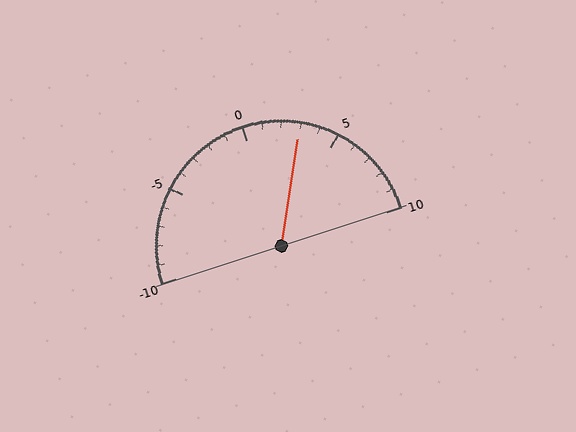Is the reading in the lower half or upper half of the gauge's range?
The reading is in the upper half of the range (-10 to 10).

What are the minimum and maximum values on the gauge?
The gauge ranges from -10 to 10.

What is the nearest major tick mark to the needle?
The nearest major tick mark is 5.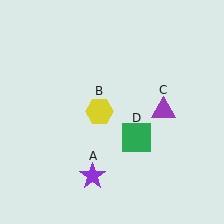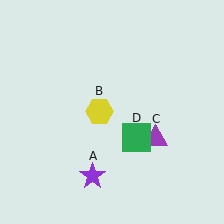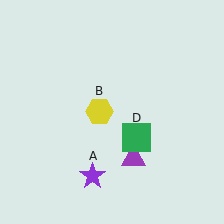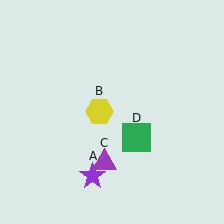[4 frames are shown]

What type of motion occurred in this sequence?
The purple triangle (object C) rotated clockwise around the center of the scene.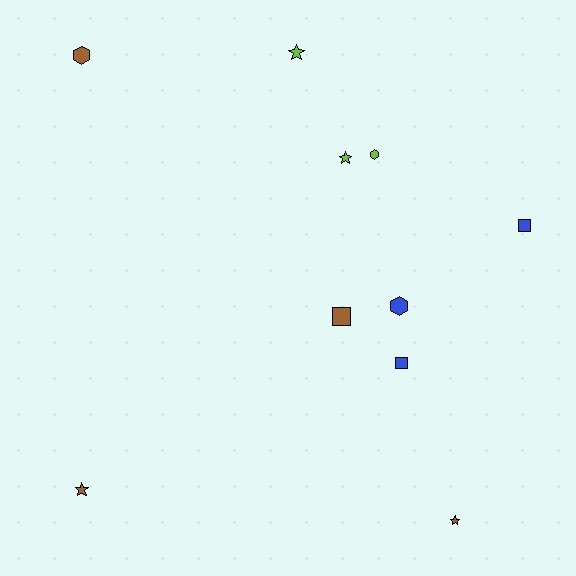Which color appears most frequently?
Brown, with 4 objects.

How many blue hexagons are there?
There is 1 blue hexagon.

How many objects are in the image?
There are 10 objects.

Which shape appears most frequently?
Star, with 4 objects.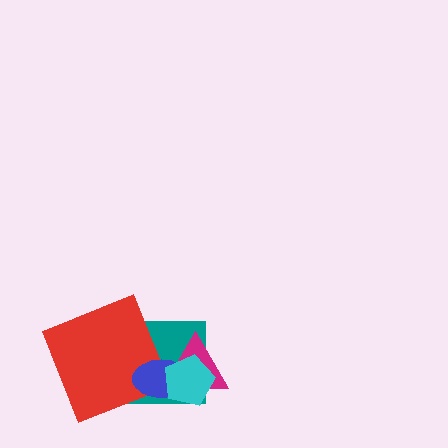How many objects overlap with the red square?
2 objects overlap with the red square.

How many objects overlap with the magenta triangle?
3 objects overlap with the magenta triangle.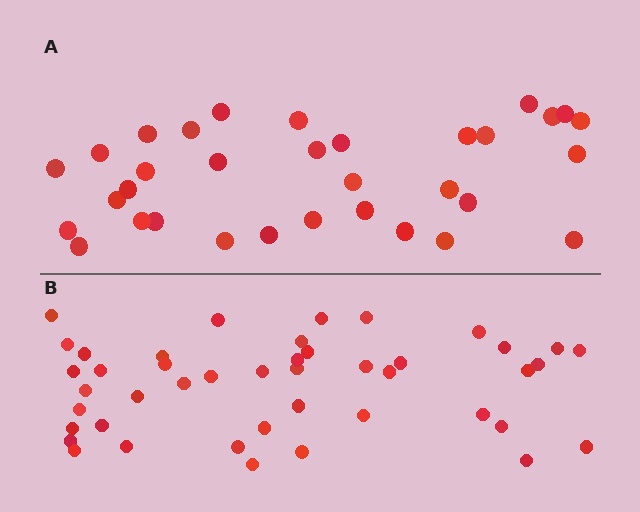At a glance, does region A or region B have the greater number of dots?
Region B (the bottom region) has more dots.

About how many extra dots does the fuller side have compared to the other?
Region B has roughly 12 or so more dots than region A.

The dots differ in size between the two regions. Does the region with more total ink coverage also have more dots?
No. Region A has more total ink coverage because its dots are larger, but region B actually contains more individual dots. Total area can be misleading — the number of items is what matters here.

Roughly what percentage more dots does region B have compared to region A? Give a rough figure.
About 35% more.